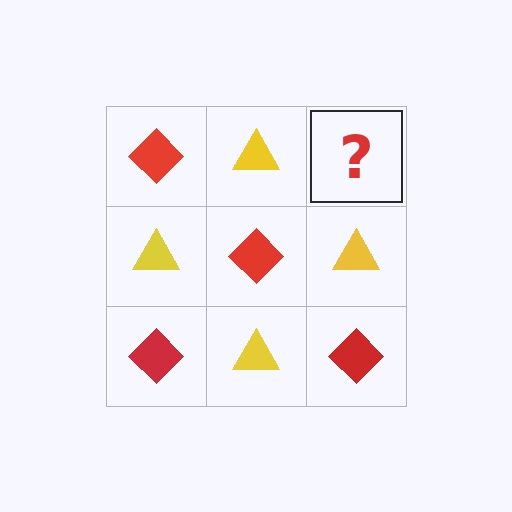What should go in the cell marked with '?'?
The missing cell should contain a red diamond.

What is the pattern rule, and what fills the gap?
The rule is that it alternates red diamond and yellow triangle in a checkerboard pattern. The gap should be filled with a red diamond.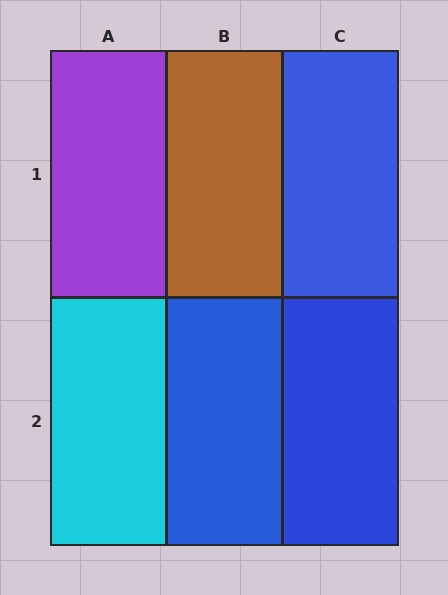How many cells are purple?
1 cell is purple.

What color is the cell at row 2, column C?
Blue.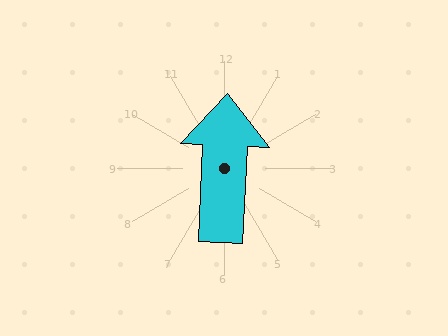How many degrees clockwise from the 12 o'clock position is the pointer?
Approximately 3 degrees.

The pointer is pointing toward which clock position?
Roughly 12 o'clock.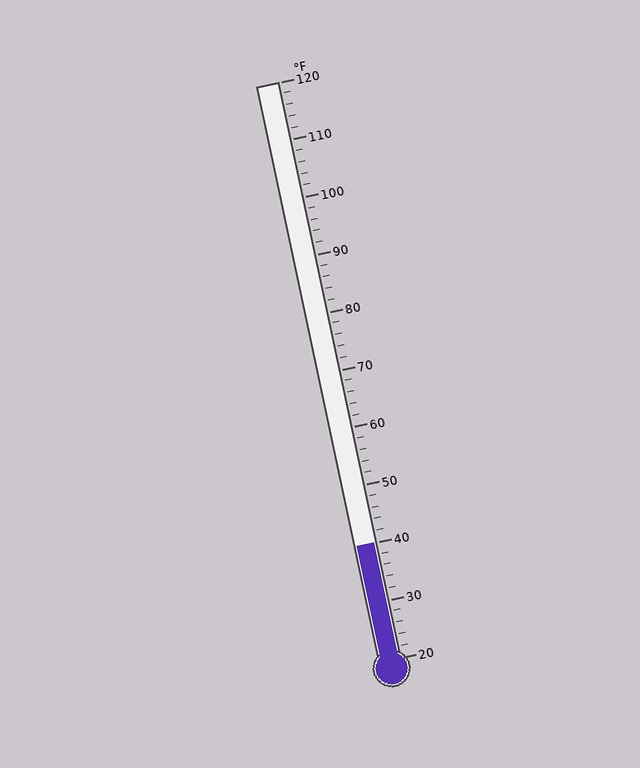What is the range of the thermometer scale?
The thermometer scale ranges from 20°F to 120°F.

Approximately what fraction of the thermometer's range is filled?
The thermometer is filled to approximately 20% of its range.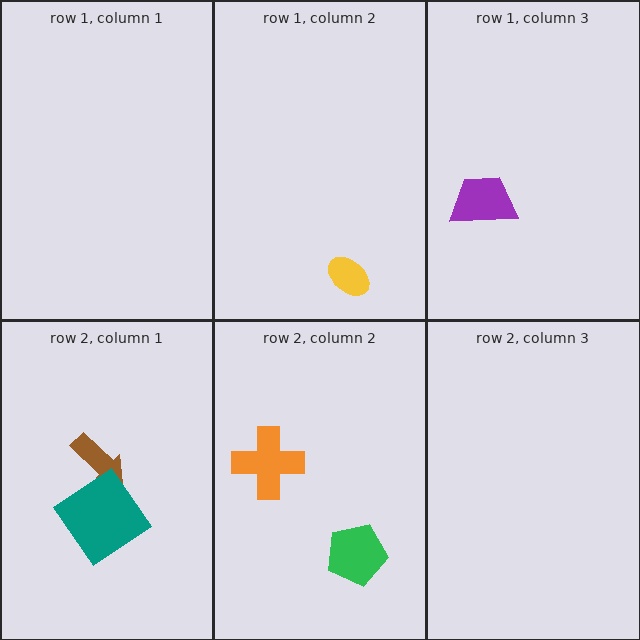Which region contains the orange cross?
The row 2, column 2 region.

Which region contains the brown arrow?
The row 2, column 1 region.